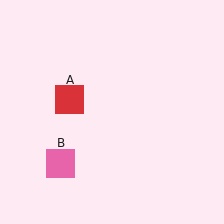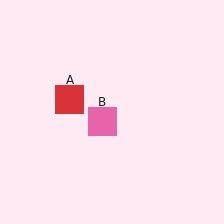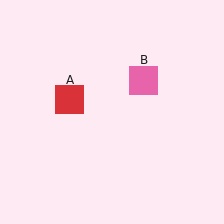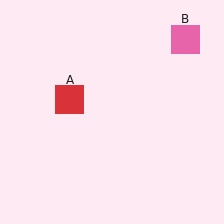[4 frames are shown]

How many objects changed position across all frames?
1 object changed position: pink square (object B).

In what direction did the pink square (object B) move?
The pink square (object B) moved up and to the right.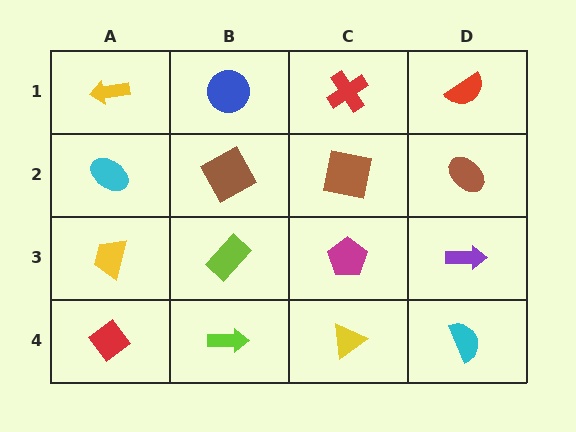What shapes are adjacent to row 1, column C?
A brown square (row 2, column C), a blue circle (row 1, column B), a red semicircle (row 1, column D).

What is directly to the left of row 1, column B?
A yellow arrow.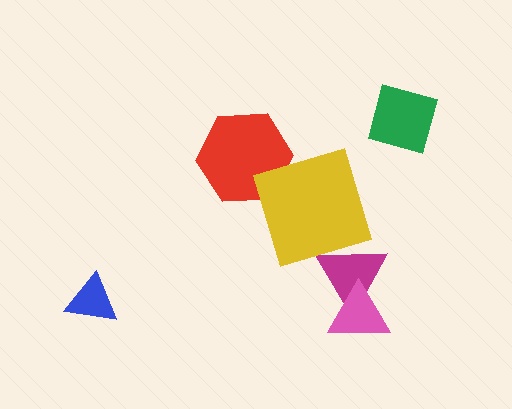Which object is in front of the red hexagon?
The yellow square is in front of the red hexagon.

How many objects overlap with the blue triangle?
0 objects overlap with the blue triangle.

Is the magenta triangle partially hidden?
Yes, it is partially covered by another shape.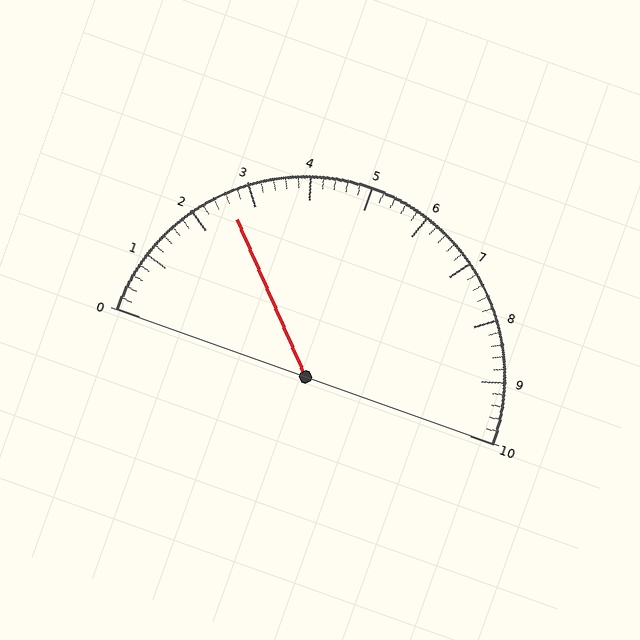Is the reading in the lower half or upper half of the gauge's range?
The reading is in the lower half of the range (0 to 10).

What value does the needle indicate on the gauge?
The needle indicates approximately 2.6.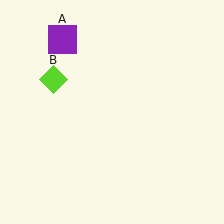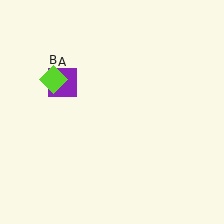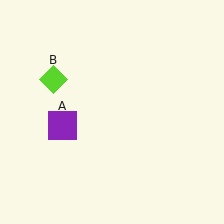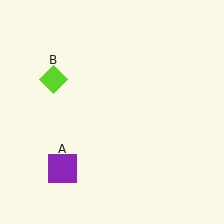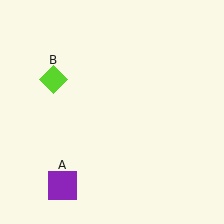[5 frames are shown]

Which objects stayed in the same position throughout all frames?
Lime diamond (object B) remained stationary.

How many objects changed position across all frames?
1 object changed position: purple square (object A).